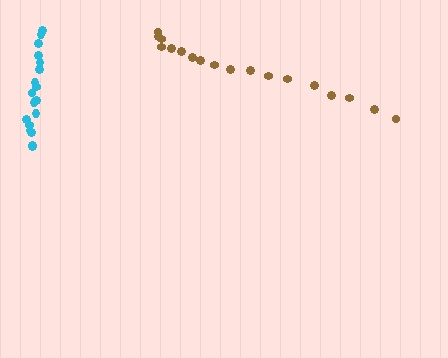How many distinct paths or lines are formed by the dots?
There are 2 distinct paths.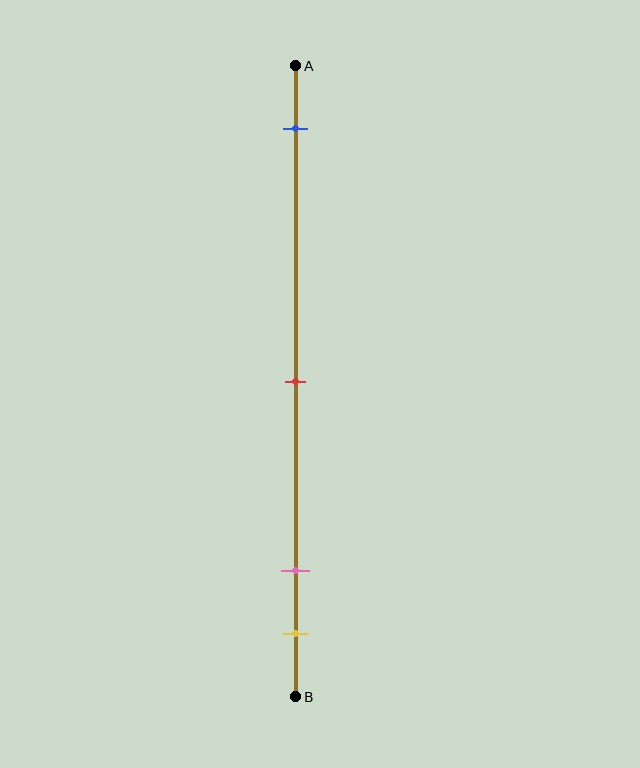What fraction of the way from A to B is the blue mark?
The blue mark is approximately 10% (0.1) of the way from A to B.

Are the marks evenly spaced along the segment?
No, the marks are not evenly spaced.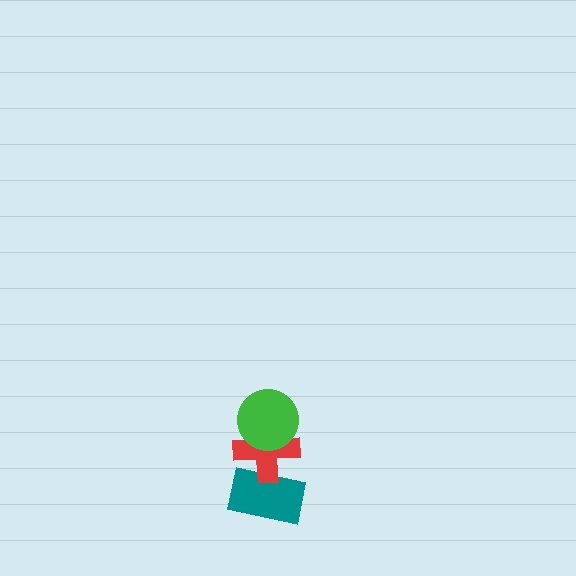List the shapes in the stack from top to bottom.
From top to bottom: the green circle, the red cross, the teal rectangle.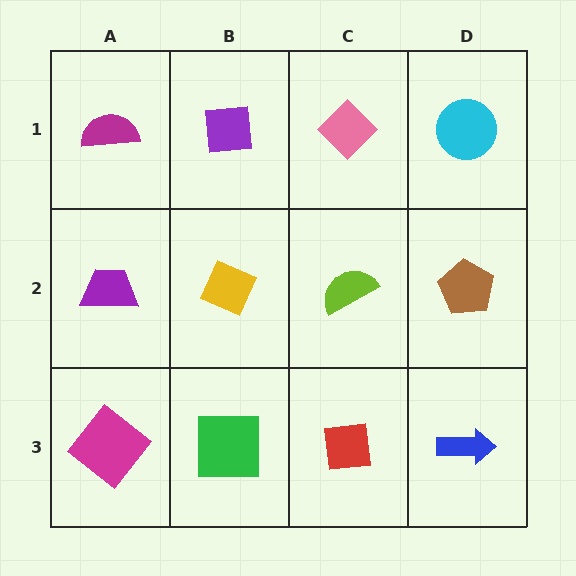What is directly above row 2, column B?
A purple square.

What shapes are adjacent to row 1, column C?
A lime semicircle (row 2, column C), a purple square (row 1, column B), a cyan circle (row 1, column D).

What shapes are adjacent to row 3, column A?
A purple trapezoid (row 2, column A), a green square (row 3, column B).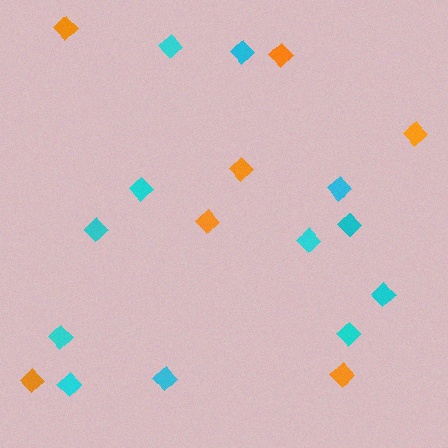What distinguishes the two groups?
There are 2 groups: one group of cyan diamonds (12) and one group of orange diamonds (7).